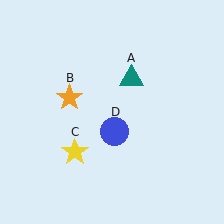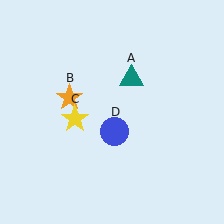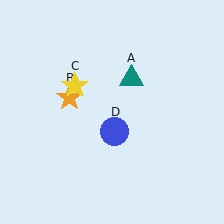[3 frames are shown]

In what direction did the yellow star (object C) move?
The yellow star (object C) moved up.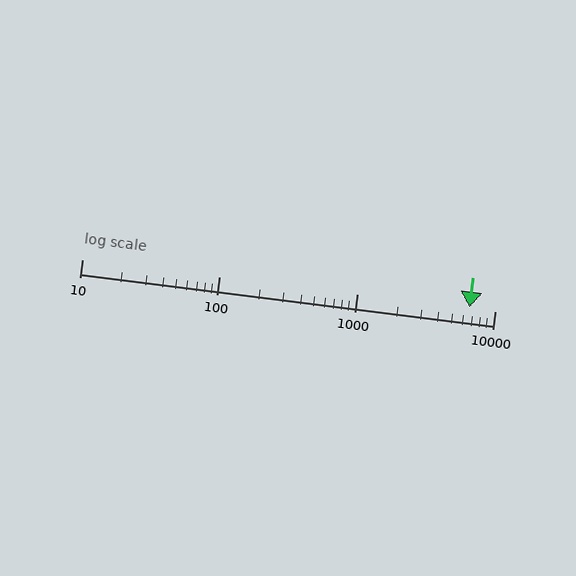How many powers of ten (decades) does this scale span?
The scale spans 3 decades, from 10 to 10000.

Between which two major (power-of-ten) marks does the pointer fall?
The pointer is between 1000 and 10000.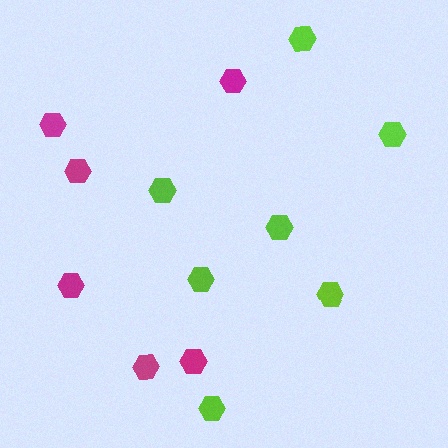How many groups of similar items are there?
There are 2 groups: one group of lime hexagons (7) and one group of magenta hexagons (6).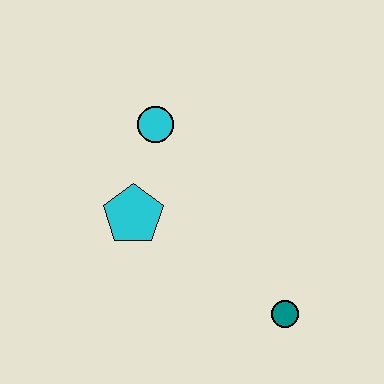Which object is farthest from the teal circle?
The cyan circle is farthest from the teal circle.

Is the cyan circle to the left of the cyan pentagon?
No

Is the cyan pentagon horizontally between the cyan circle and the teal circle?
No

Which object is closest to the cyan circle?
The cyan pentagon is closest to the cyan circle.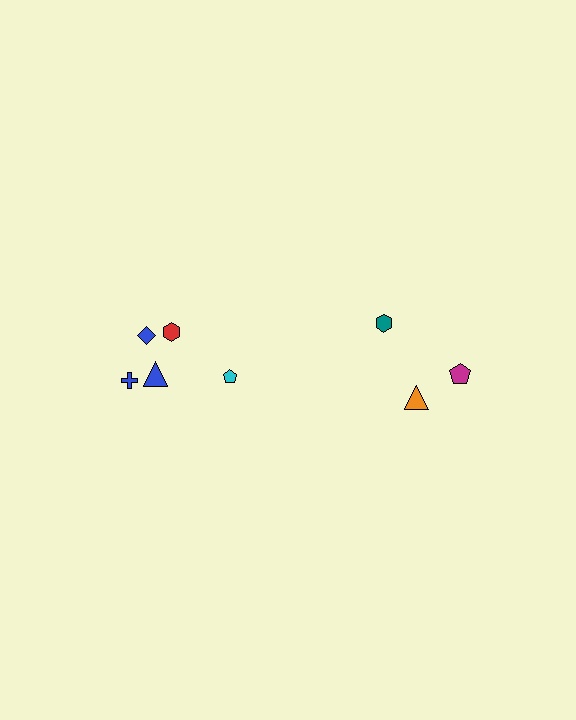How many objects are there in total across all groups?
There are 8 objects.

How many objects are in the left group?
There are 5 objects.